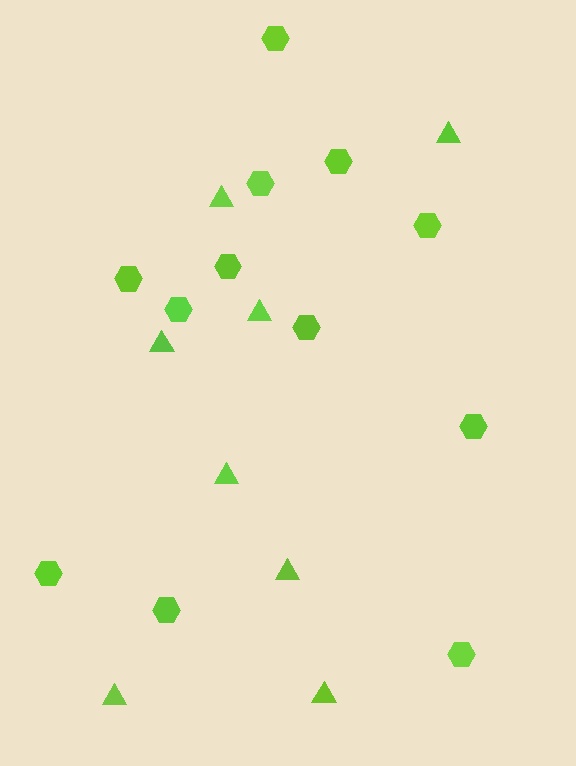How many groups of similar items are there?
There are 2 groups: one group of hexagons (12) and one group of triangles (8).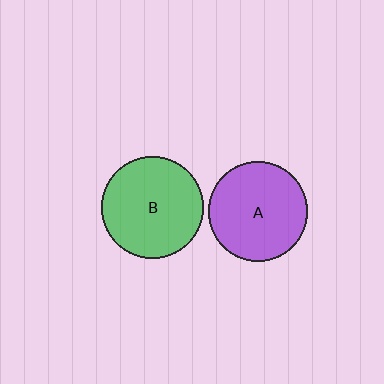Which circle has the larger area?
Circle B (green).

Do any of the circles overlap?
No, none of the circles overlap.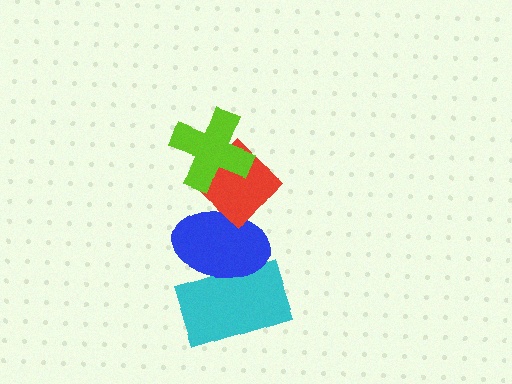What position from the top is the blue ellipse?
The blue ellipse is 3rd from the top.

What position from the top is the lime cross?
The lime cross is 1st from the top.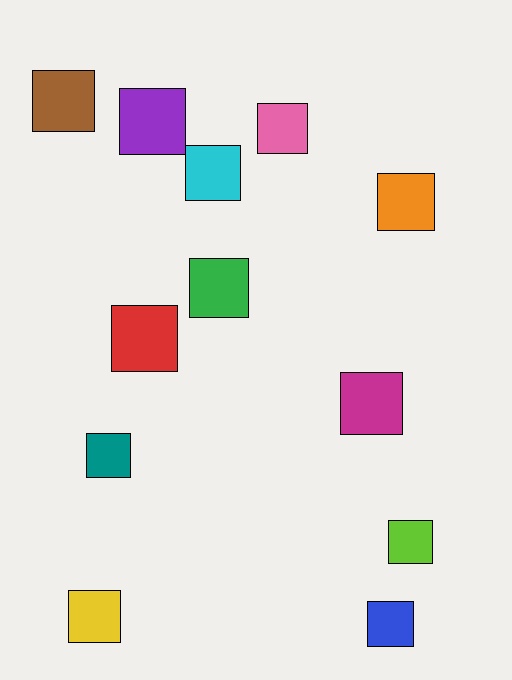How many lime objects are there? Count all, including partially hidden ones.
There is 1 lime object.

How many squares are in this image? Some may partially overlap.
There are 12 squares.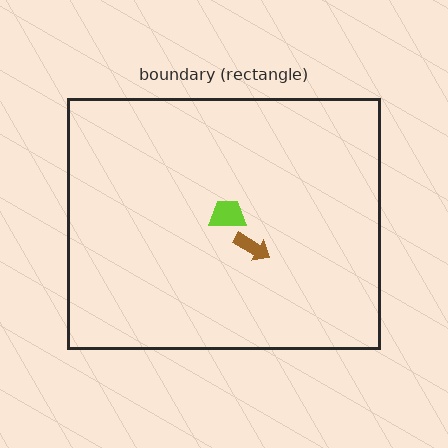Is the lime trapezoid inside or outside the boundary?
Inside.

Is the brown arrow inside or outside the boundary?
Inside.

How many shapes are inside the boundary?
2 inside, 0 outside.